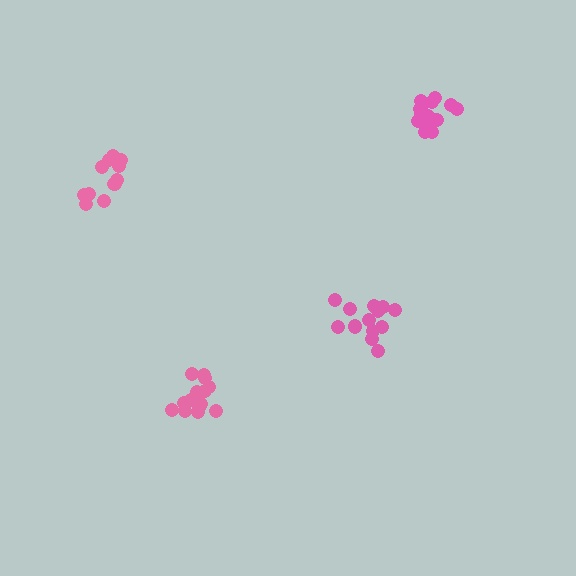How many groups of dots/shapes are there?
There are 4 groups.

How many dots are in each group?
Group 1: 17 dots, Group 2: 13 dots, Group 3: 12 dots, Group 4: 14 dots (56 total).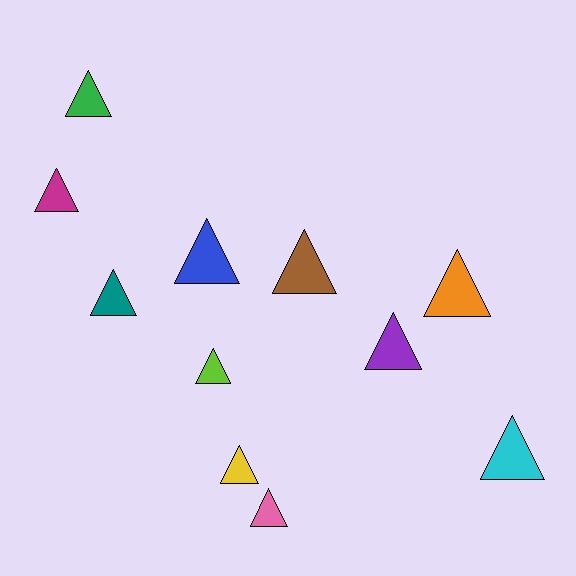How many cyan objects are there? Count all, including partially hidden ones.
There is 1 cyan object.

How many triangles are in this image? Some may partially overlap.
There are 11 triangles.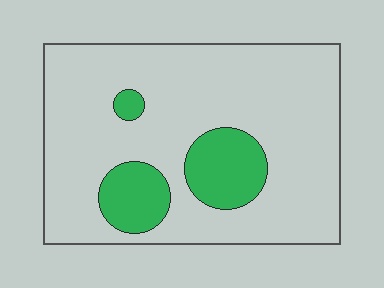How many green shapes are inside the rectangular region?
3.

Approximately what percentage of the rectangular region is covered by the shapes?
Approximately 15%.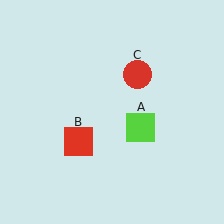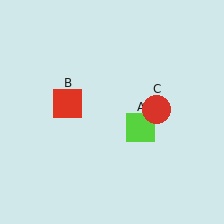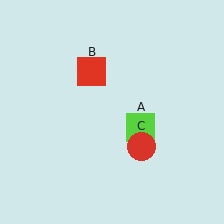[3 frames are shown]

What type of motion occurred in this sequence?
The red square (object B), red circle (object C) rotated clockwise around the center of the scene.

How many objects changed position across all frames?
2 objects changed position: red square (object B), red circle (object C).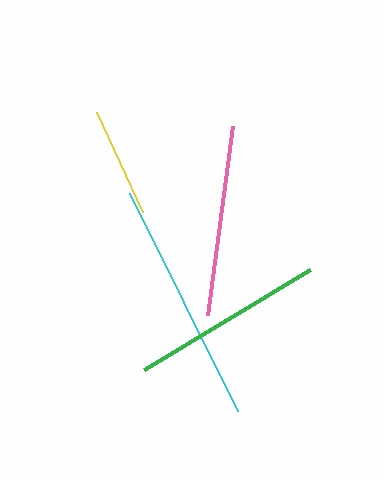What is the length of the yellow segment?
The yellow segment is approximately 110 pixels long.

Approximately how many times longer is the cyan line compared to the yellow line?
The cyan line is approximately 2.2 times the length of the yellow line.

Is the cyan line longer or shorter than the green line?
The cyan line is longer than the green line.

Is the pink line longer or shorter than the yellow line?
The pink line is longer than the yellow line.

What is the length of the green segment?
The green segment is approximately 194 pixels long.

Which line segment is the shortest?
The yellow line is the shortest at approximately 110 pixels.